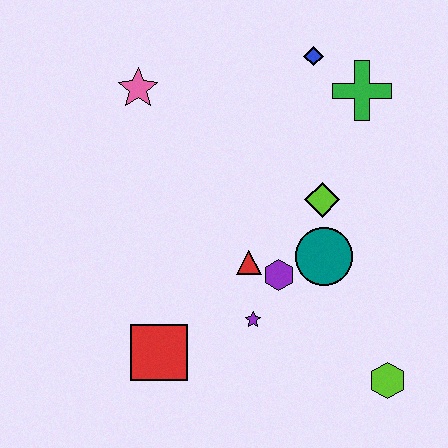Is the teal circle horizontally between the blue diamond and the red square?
No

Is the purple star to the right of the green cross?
No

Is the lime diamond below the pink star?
Yes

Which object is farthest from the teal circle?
The pink star is farthest from the teal circle.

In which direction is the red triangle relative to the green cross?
The red triangle is below the green cross.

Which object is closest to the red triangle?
The purple hexagon is closest to the red triangle.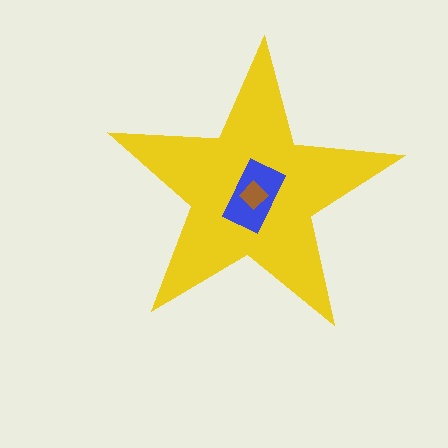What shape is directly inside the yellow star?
The blue rectangle.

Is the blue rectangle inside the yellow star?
Yes.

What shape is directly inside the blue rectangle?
The brown diamond.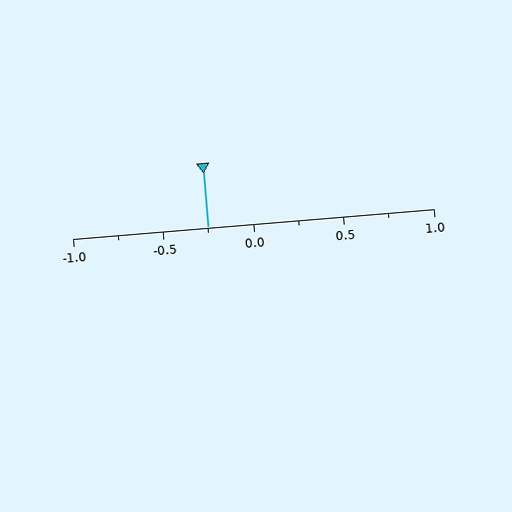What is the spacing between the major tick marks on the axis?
The major ticks are spaced 0.5 apart.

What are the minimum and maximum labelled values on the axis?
The axis runs from -1.0 to 1.0.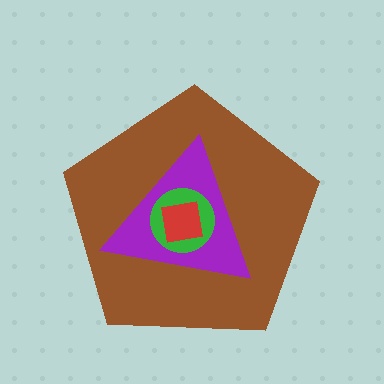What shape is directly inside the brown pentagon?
The purple triangle.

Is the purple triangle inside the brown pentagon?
Yes.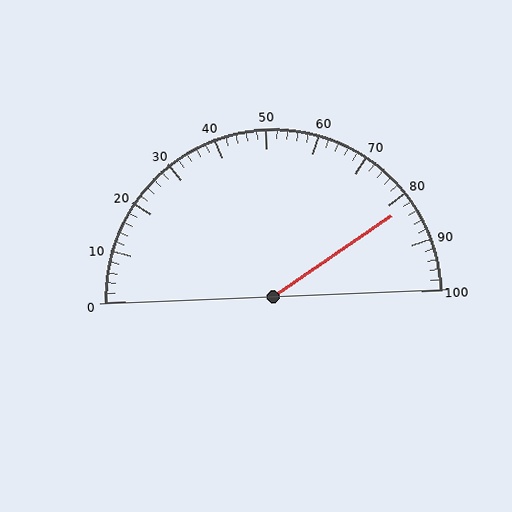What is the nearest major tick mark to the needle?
The nearest major tick mark is 80.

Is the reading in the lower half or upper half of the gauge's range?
The reading is in the upper half of the range (0 to 100).